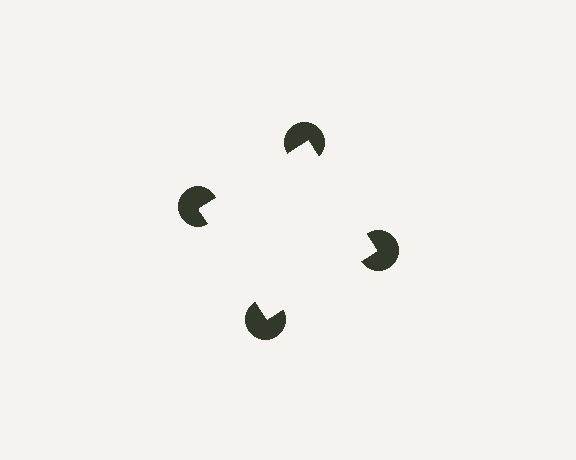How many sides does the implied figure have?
4 sides.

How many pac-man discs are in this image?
There are 4 — one at each vertex of the illusory square.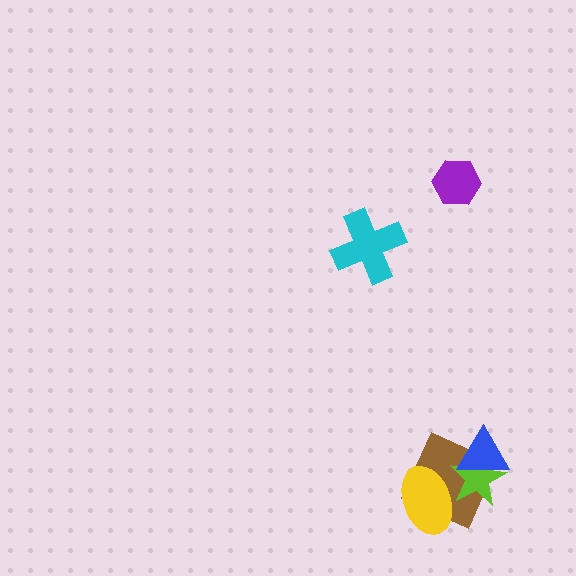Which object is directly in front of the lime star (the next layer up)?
The blue triangle is directly in front of the lime star.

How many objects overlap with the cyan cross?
0 objects overlap with the cyan cross.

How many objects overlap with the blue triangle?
2 objects overlap with the blue triangle.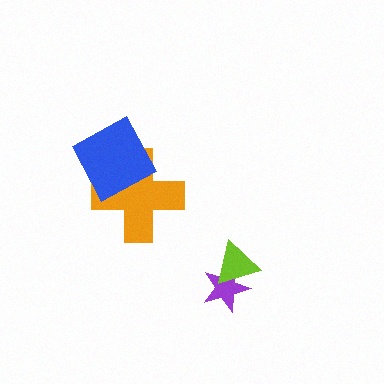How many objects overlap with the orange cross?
1 object overlaps with the orange cross.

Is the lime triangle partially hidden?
No, no other shape covers it.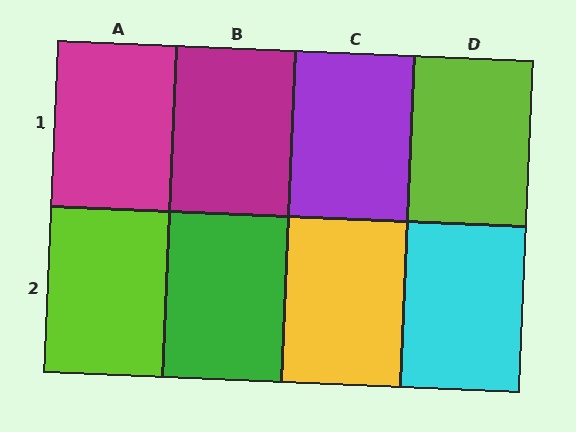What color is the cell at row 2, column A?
Lime.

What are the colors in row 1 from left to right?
Magenta, magenta, purple, lime.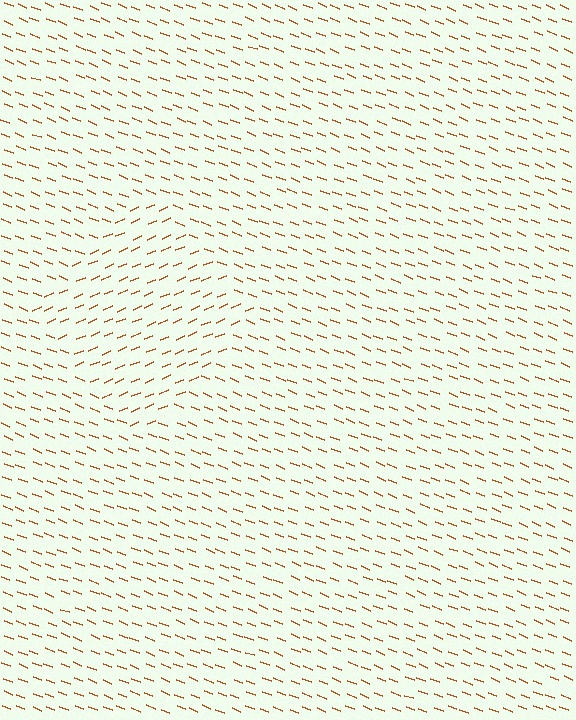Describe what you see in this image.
The image is filled with small brown line segments. A diamond region in the image has lines oriented differently from the surrounding lines, creating a visible texture boundary.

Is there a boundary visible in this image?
Yes, there is a texture boundary formed by a change in line orientation.